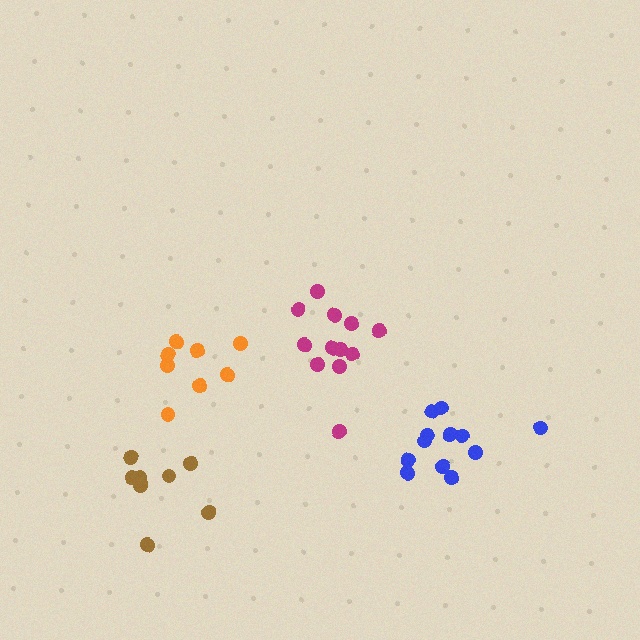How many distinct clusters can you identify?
There are 4 distinct clusters.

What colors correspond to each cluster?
The clusters are colored: magenta, blue, orange, brown.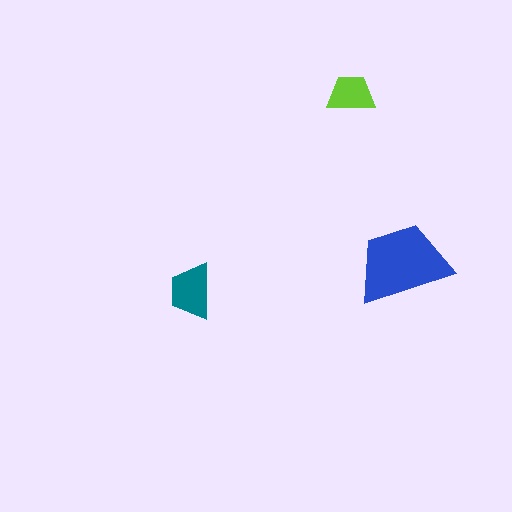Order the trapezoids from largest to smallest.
the blue one, the teal one, the lime one.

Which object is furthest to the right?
The blue trapezoid is rightmost.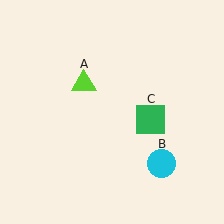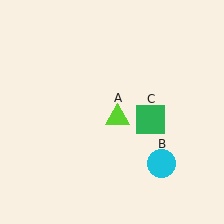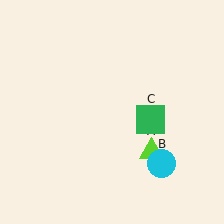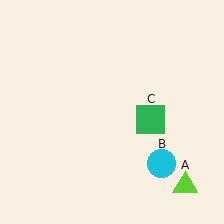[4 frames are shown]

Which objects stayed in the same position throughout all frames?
Cyan circle (object B) and green square (object C) remained stationary.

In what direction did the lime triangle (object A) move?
The lime triangle (object A) moved down and to the right.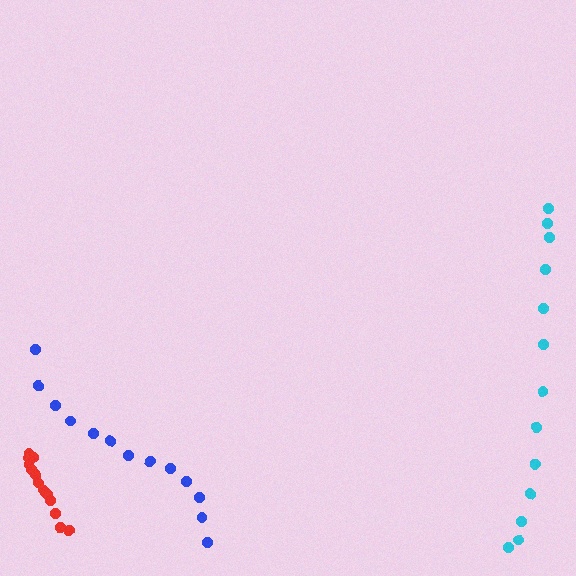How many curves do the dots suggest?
There are 3 distinct paths.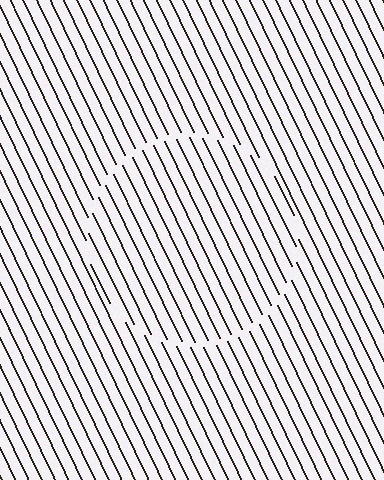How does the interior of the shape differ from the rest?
The interior of the shape contains the same grating, shifted by half a period — the contour is defined by the phase discontinuity where line-ends from the inner and outer gratings abut.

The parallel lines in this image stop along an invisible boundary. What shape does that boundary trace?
An illusory circle. The interior of the shape contains the same grating, shifted by half a period — the contour is defined by the phase discontinuity where line-ends from the inner and outer gratings abut.